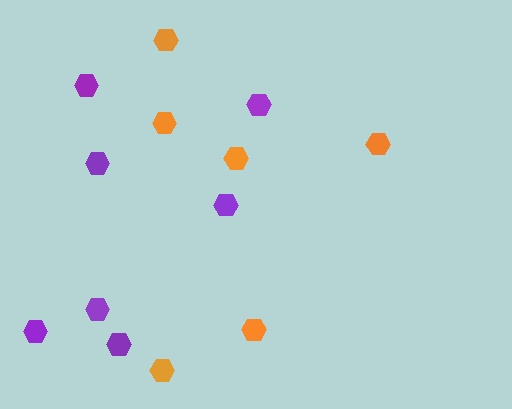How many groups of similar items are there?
There are 2 groups: one group of purple hexagons (7) and one group of orange hexagons (6).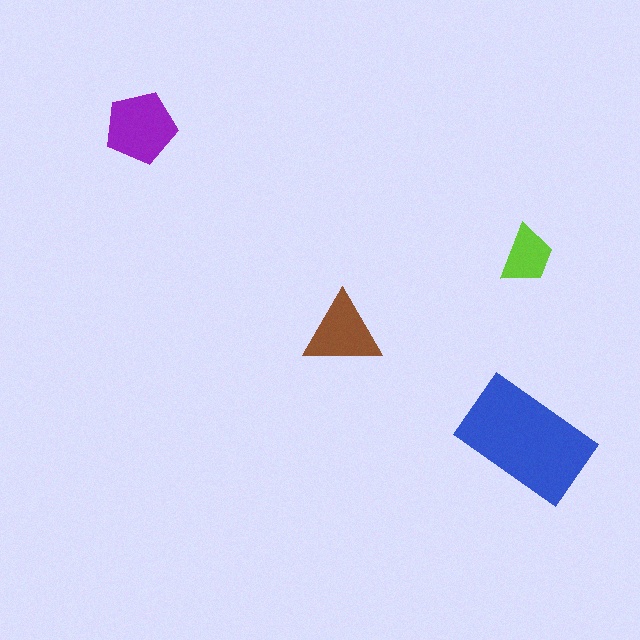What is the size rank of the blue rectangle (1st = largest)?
1st.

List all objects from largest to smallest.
The blue rectangle, the purple pentagon, the brown triangle, the lime trapezoid.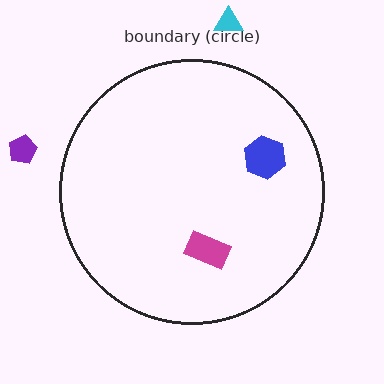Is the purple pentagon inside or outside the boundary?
Outside.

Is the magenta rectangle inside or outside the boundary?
Inside.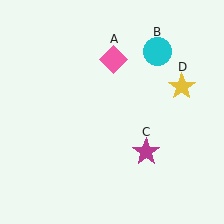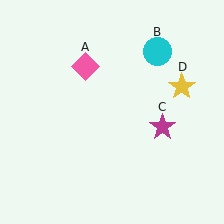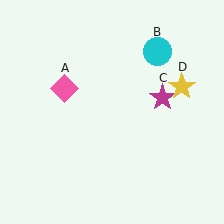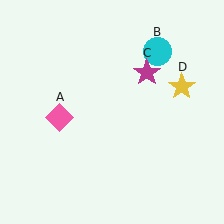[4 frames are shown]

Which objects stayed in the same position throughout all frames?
Cyan circle (object B) and yellow star (object D) remained stationary.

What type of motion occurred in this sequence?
The pink diamond (object A), magenta star (object C) rotated counterclockwise around the center of the scene.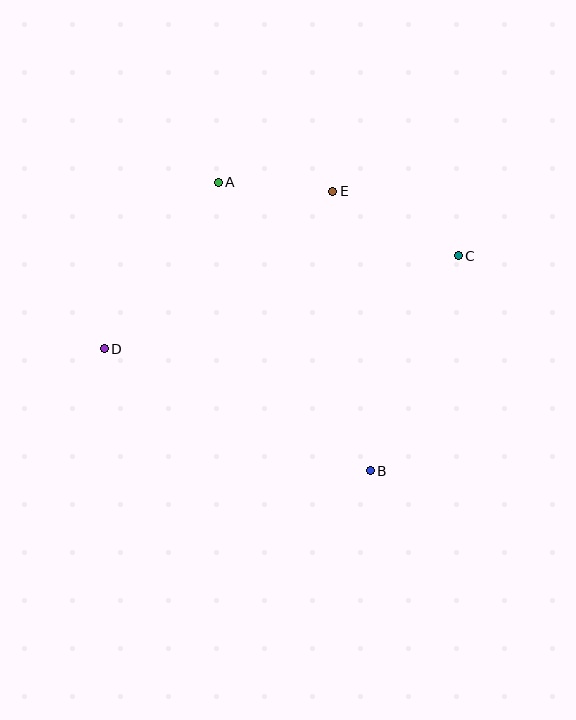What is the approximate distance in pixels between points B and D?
The distance between B and D is approximately 293 pixels.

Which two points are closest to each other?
Points A and E are closest to each other.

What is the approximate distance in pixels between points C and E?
The distance between C and E is approximately 141 pixels.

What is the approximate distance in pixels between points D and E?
The distance between D and E is approximately 277 pixels.